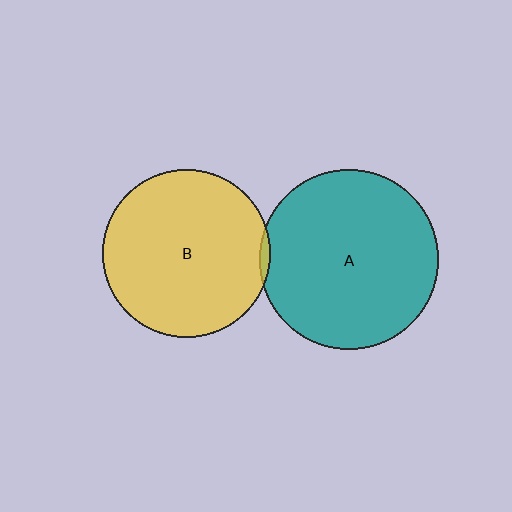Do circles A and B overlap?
Yes.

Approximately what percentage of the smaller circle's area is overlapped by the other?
Approximately 5%.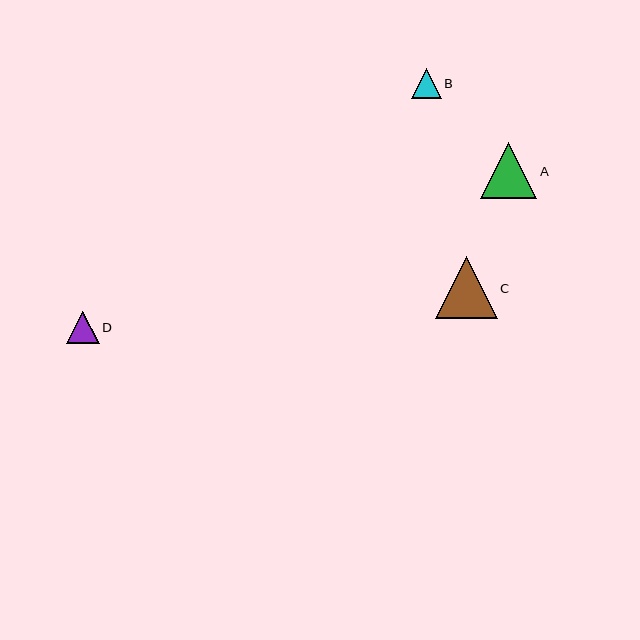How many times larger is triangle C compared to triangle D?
Triangle C is approximately 1.9 times the size of triangle D.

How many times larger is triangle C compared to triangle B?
Triangle C is approximately 2.1 times the size of triangle B.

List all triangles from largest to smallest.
From largest to smallest: C, A, D, B.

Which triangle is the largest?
Triangle C is the largest with a size of approximately 62 pixels.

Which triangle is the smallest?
Triangle B is the smallest with a size of approximately 30 pixels.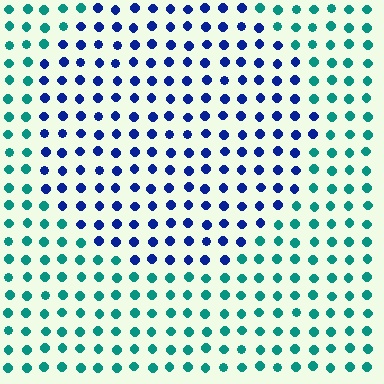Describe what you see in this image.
The image is filled with small teal elements in a uniform arrangement. A circle-shaped region is visible where the elements are tinted to a slightly different hue, forming a subtle color boundary.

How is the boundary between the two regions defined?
The boundary is defined purely by a slight shift in hue (about 58 degrees). Spacing, size, and orientation are identical on both sides.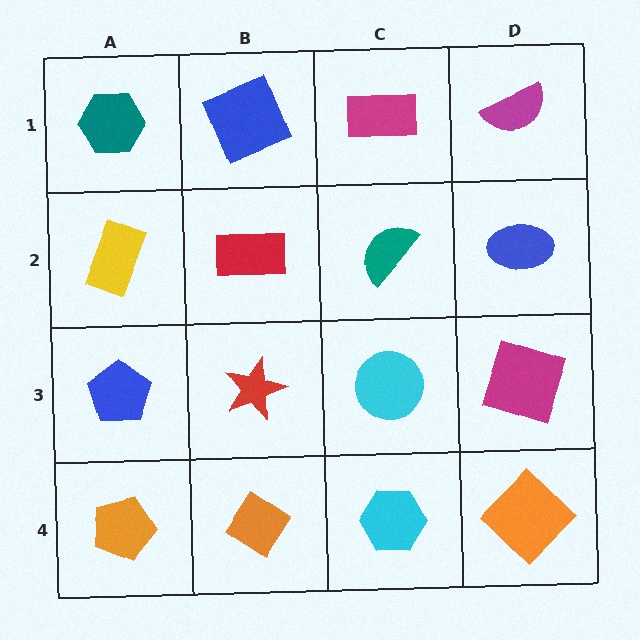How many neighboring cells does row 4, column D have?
2.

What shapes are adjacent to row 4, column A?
A blue pentagon (row 3, column A), an orange diamond (row 4, column B).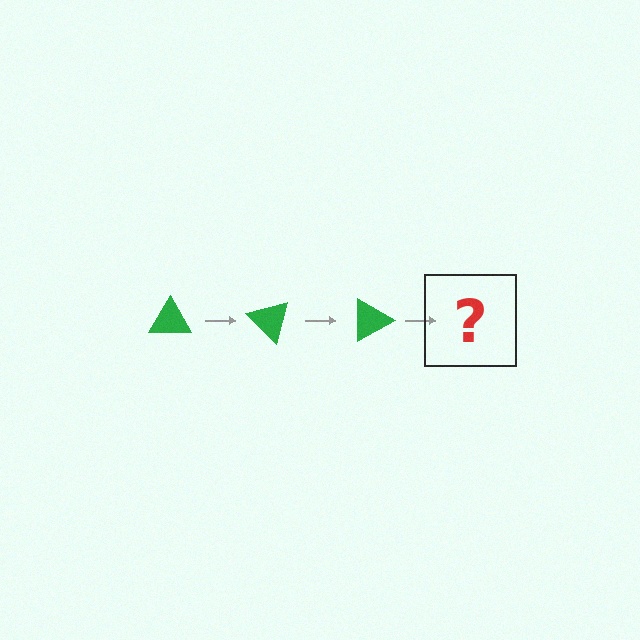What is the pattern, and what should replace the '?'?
The pattern is that the triangle rotates 45 degrees each step. The '?' should be a green triangle rotated 135 degrees.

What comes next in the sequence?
The next element should be a green triangle rotated 135 degrees.